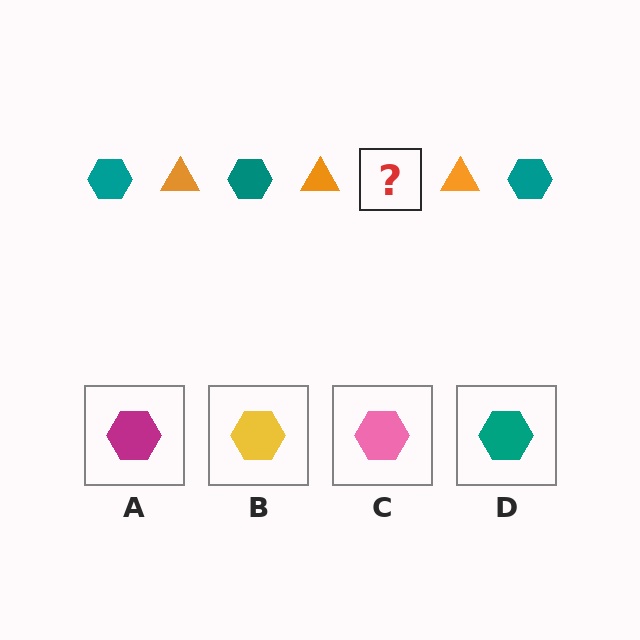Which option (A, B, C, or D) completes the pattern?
D.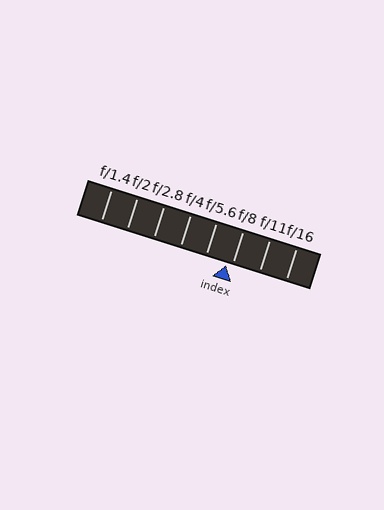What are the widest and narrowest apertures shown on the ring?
The widest aperture shown is f/1.4 and the narrowest is f/16.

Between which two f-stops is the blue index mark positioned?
The index mark is between f/5.6 and f/8.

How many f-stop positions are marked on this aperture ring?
There are 8 f-stop positions marked.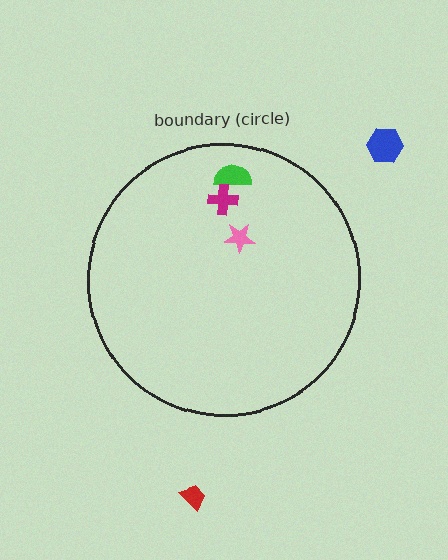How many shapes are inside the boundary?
3 inside, 2 outside.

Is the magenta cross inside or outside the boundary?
Inside.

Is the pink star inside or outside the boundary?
Inside.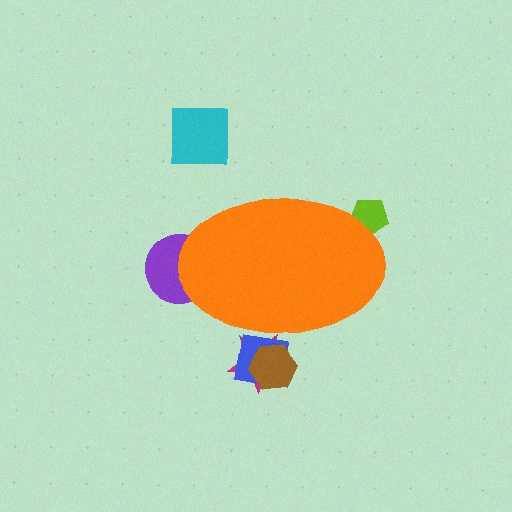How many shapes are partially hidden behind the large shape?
5 shapes are partially hidden.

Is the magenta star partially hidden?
Yes, the magenta star is partially hidden behind the orange ellipse.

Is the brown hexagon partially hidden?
Yes, the brown hexagon is partially hidden behind the orange ellipse.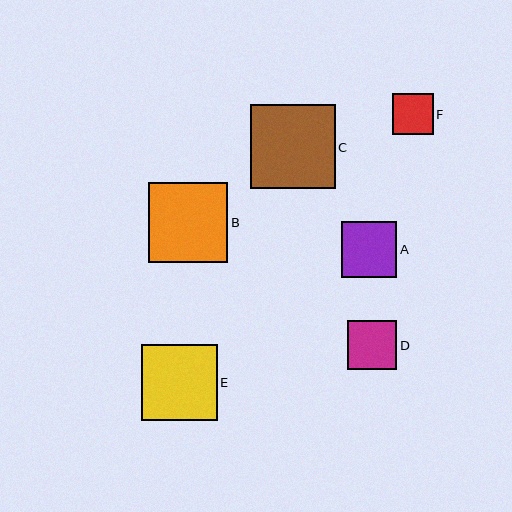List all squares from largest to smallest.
From largest to smallest: C, B, E, A, D, F.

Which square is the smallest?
Square F is the smallest with a size of approximately 41 pixels.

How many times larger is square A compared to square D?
Square A is approximately 1.1 times the size of square D.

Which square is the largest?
Square C is the largest with a size of approximately 85 pixels.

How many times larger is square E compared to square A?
Square E is approximately 1.4 times the size of square A.